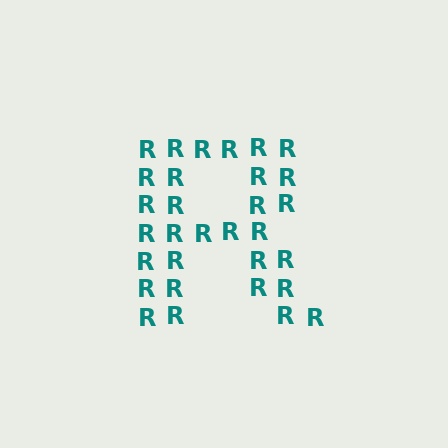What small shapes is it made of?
It is made of small letter R's.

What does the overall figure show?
The overall figure shows the letter R.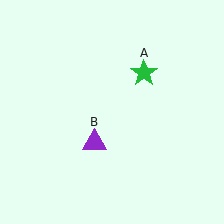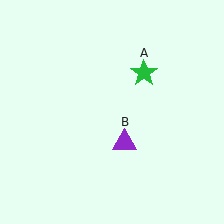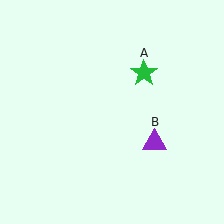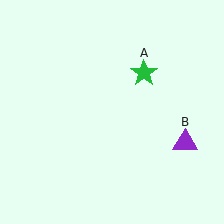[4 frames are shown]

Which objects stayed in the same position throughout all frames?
Green star (object A) remained stationary.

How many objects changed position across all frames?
1 object changed position: purple triangle (object B).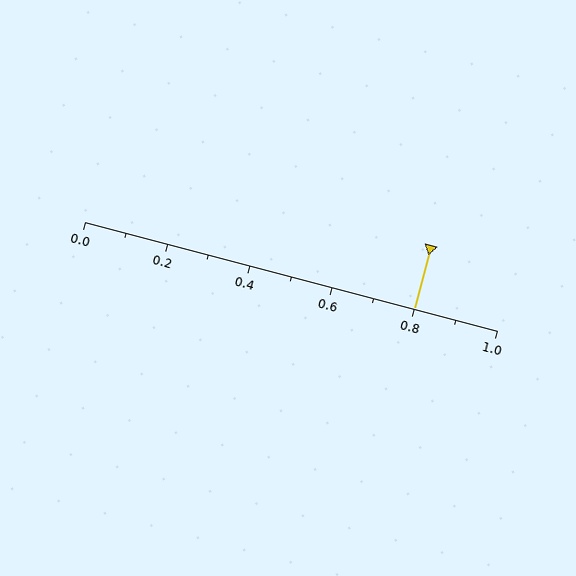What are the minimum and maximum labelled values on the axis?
The axis runs from 0.0 to 1.0.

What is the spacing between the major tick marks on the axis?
The major ticks are spaced 0.2 apart.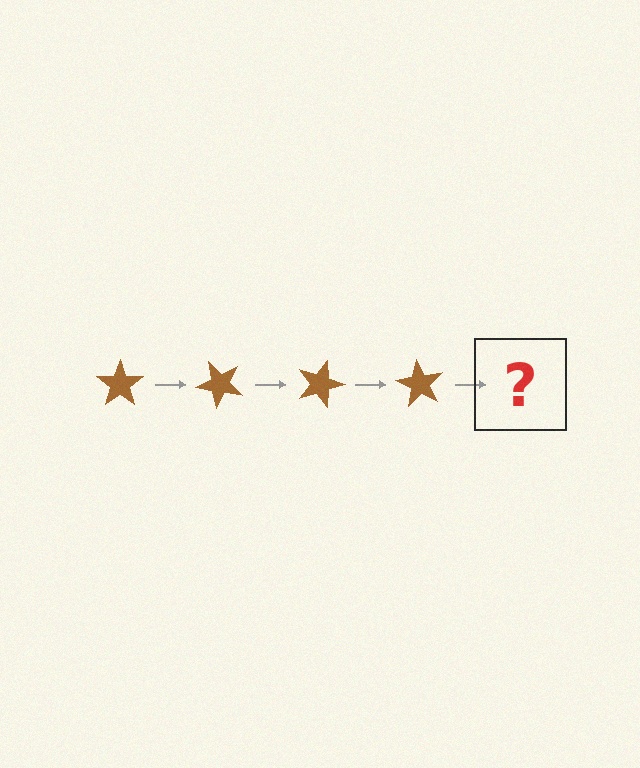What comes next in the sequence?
The next element should be a brown star rotated 180 degrees.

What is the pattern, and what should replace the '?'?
The pattern is that the star rotates 45 degrees each step. The '?' should be a brown star rotated 180 degrees.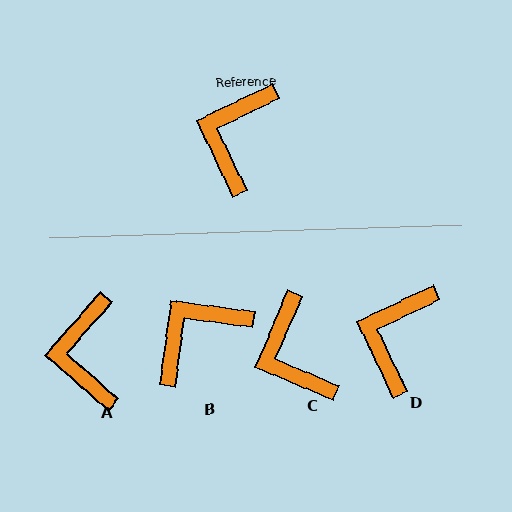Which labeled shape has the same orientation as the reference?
D.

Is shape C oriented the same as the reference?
No, it is off by about 42 degrees.